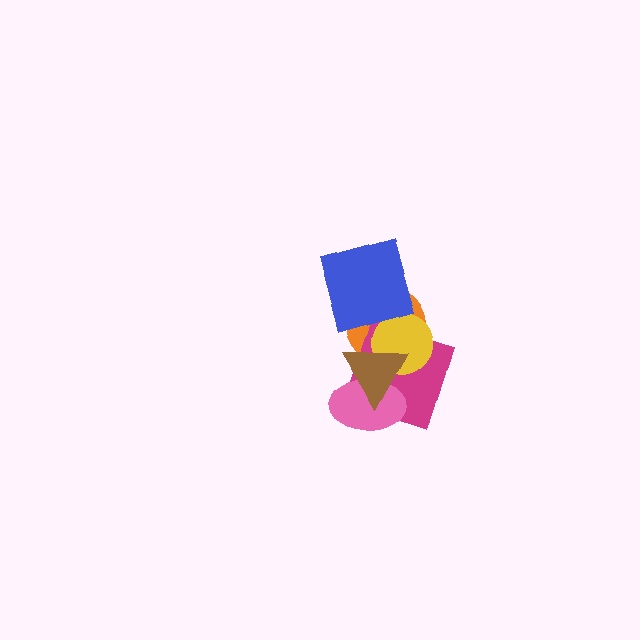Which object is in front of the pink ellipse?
The brown triangle is in front of the pink ellipse.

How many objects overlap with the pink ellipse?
2 objects overlap with the pink ellipse.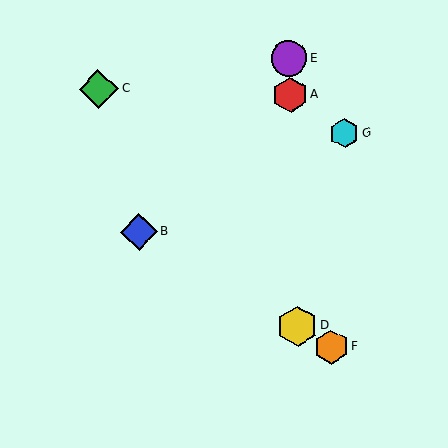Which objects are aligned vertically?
Objects A, D, E are aligned vertically.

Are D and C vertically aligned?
No, D is at x≈297 and C is at x≈99.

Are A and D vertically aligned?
Yes, both are at x≈290.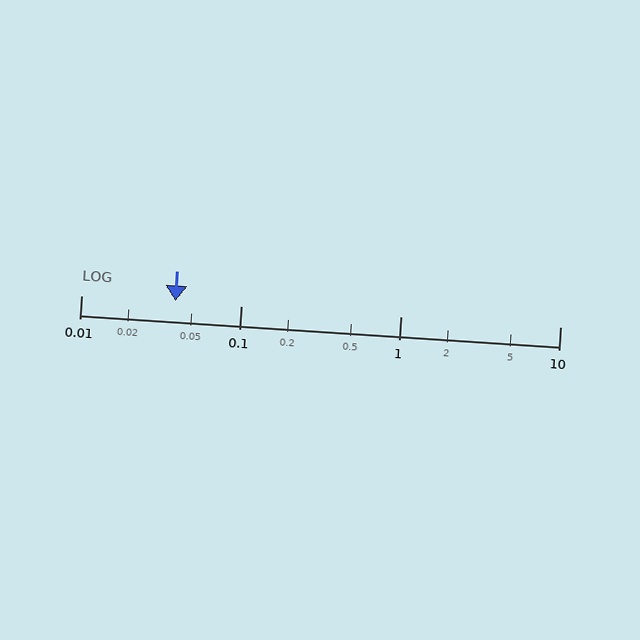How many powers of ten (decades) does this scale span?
The scale spans 3 decades, from 0.01 to 10.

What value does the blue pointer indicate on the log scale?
The pointer indicates approximately 0.039.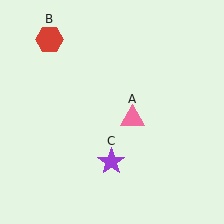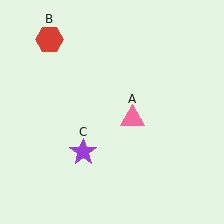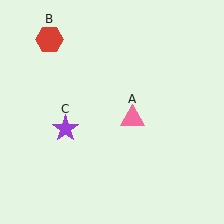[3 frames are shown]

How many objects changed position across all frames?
1 object changed position: purple star (object C).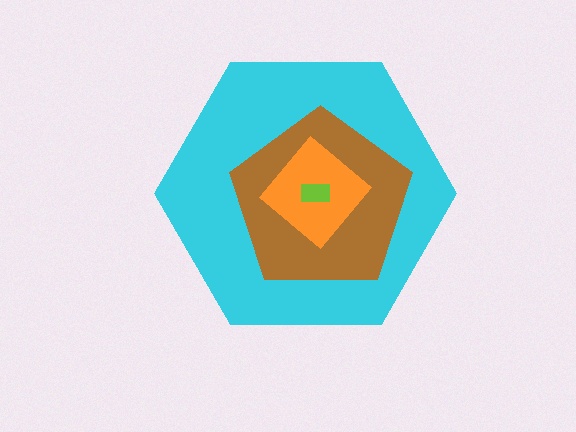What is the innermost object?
The lime rectangle.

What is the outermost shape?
The cyan hexagon.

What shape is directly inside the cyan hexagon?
The brown pentagon.